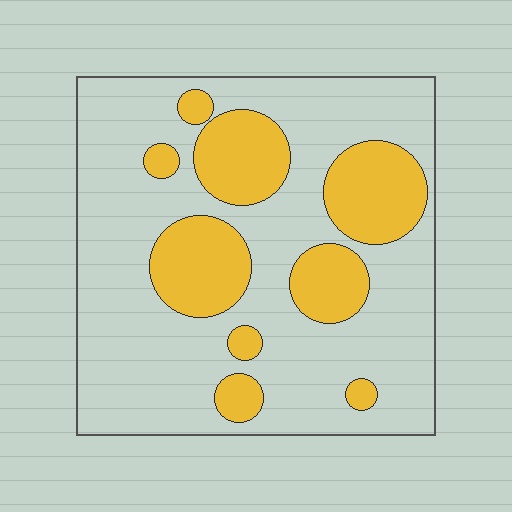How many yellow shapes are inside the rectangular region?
9.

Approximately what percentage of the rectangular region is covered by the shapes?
Approximately 25%.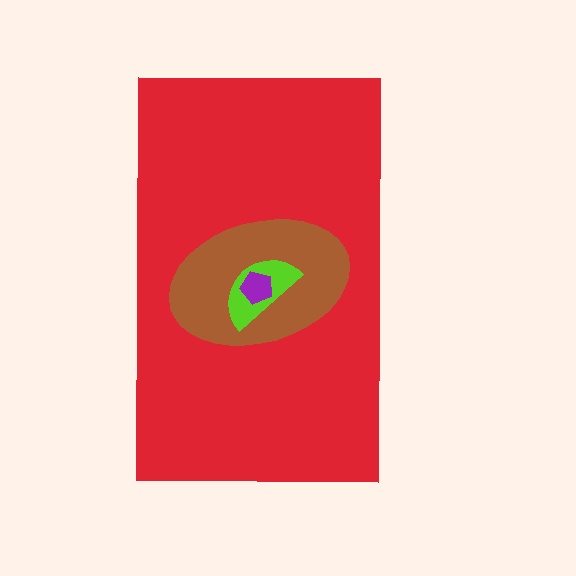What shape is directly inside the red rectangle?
The brown ellipse.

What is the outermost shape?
The red rectangle.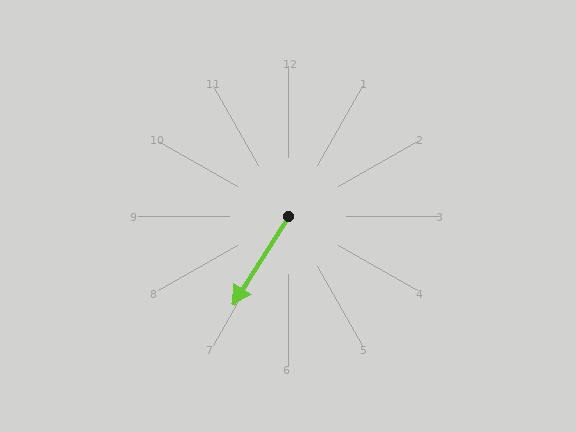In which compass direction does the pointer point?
Southwest.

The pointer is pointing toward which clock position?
Roughly 7 o'clock.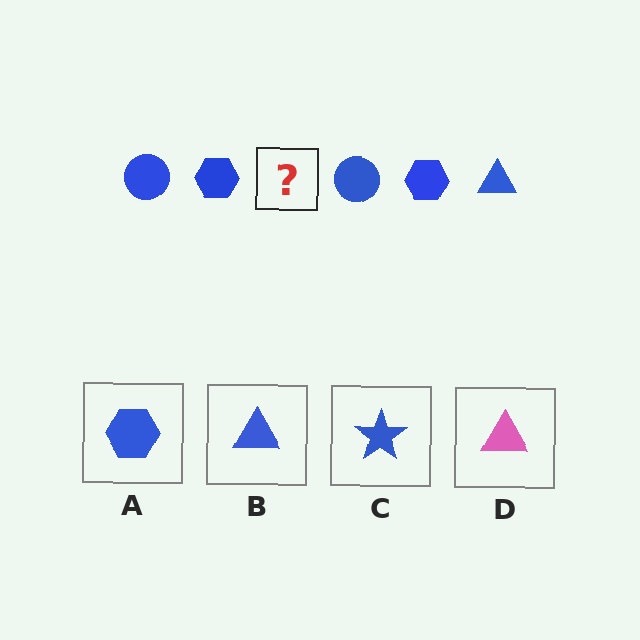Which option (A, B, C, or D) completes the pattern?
B.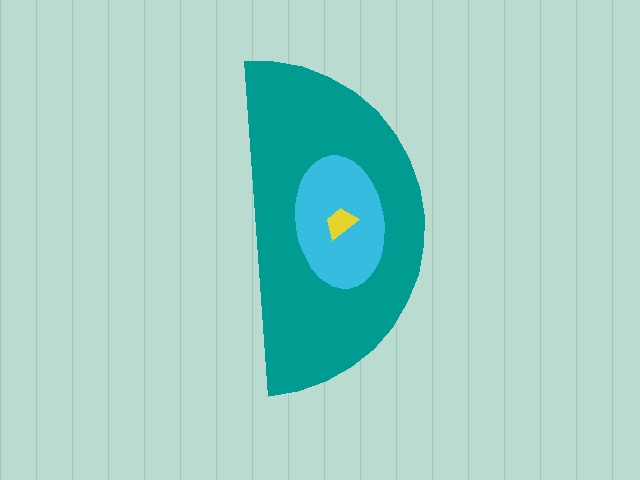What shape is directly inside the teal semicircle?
The cyan ellipse.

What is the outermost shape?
The teal semicircle.